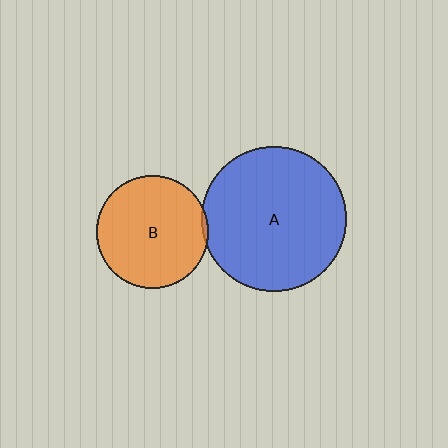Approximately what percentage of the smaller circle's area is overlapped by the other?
Approximately 5%.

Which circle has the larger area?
Circle A (blue).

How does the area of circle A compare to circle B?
Approximately 1.7 times.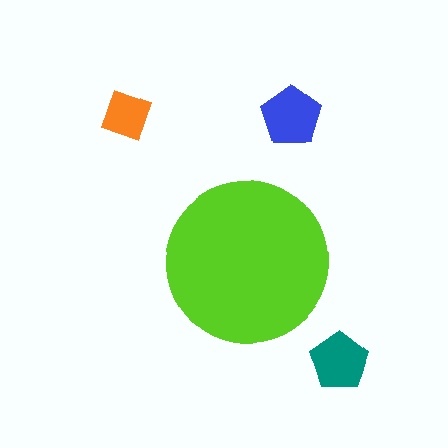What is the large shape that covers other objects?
A lime circle.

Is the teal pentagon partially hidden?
No, the teal pentagon is fully visible.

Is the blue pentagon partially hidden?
No, the blue pentagon is fully visible.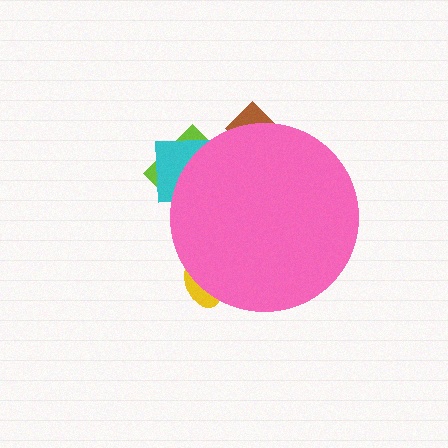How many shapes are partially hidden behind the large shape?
4 shapes are partially hidden.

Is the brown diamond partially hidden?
Yes, the brown diamond is partially hidden behind the pink circle.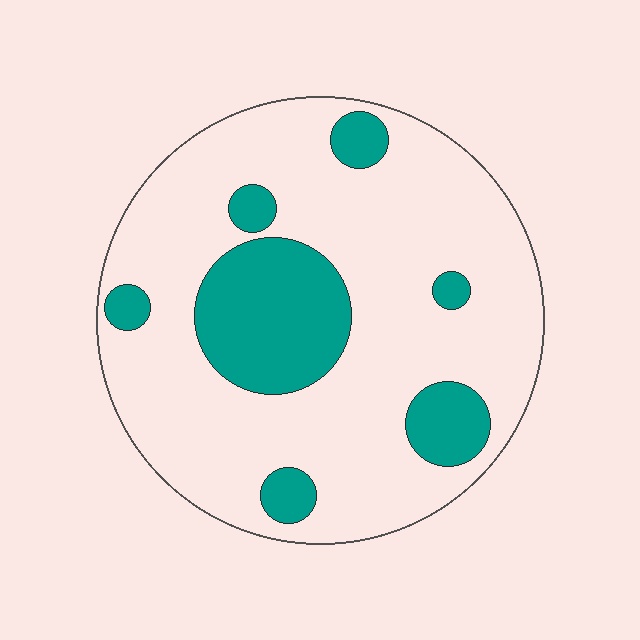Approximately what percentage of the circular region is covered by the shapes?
Approximately 20%.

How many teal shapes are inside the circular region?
7.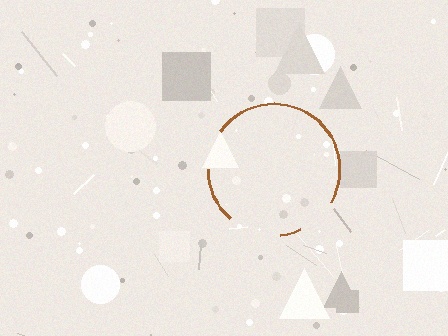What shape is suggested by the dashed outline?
The dashed outline suggests a circle.